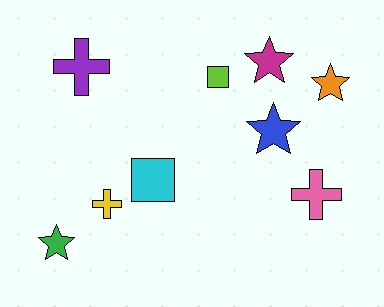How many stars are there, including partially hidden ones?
There are 4 stars.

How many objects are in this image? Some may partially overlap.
There are 9 objects.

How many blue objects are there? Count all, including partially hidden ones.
There is 1 blue object.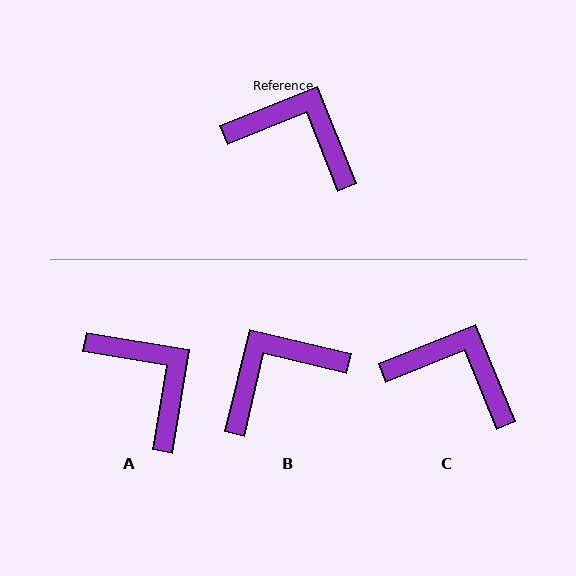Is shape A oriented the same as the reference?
No, it is off by about 31 degrees.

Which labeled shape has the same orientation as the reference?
C.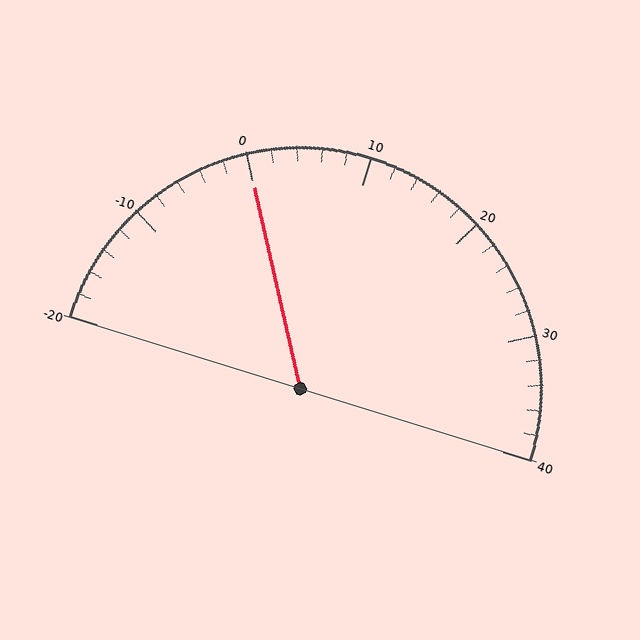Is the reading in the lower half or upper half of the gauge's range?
The reading is in the lower half of the range (-20 to 40).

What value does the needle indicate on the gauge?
The needle indicates approximately 0.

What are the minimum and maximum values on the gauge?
The gauge ranges from -20 to 40.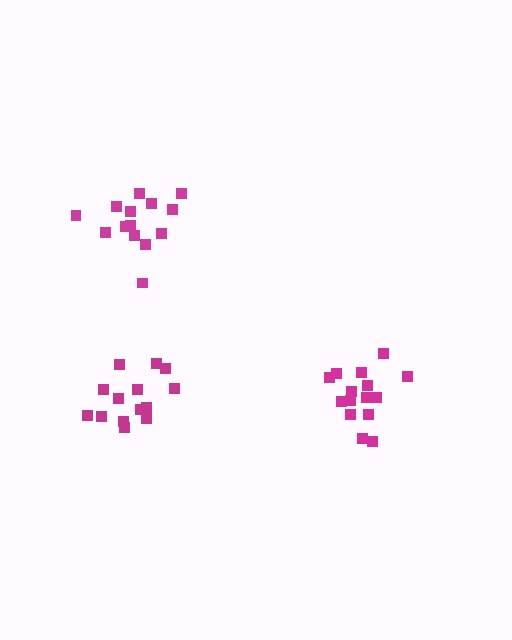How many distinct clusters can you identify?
There are 3 distinct clusters.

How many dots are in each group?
Group 1: 15 dots, Group 2: 14 dots, Group 3: 14 dots (43 total).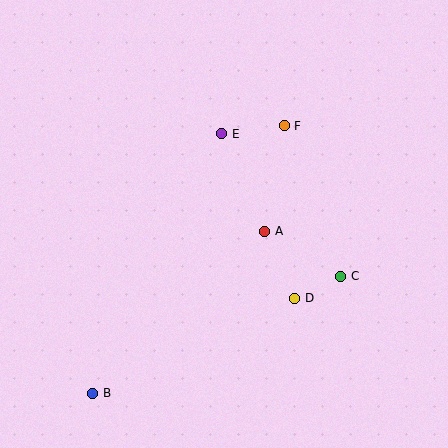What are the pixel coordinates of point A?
Point A is at (265, 231).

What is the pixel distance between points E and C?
The distance between E and C is 186 pixels.